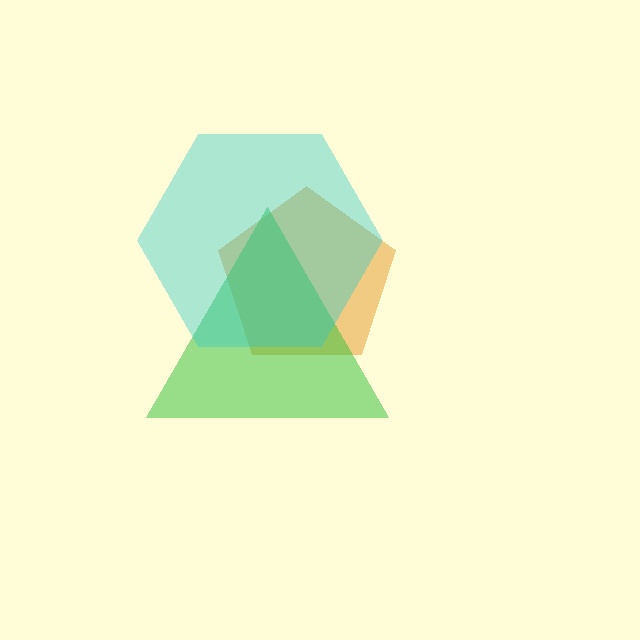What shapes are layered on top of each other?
The layered shapes are: an orange pentagon, a green triangle, a cyan hexagon.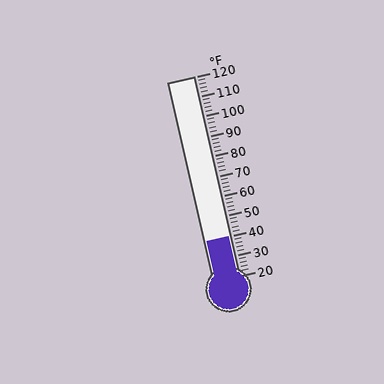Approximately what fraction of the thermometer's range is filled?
The thermometer is filled to approximately 20% of its range.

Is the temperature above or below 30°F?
The temperature is above 30°F.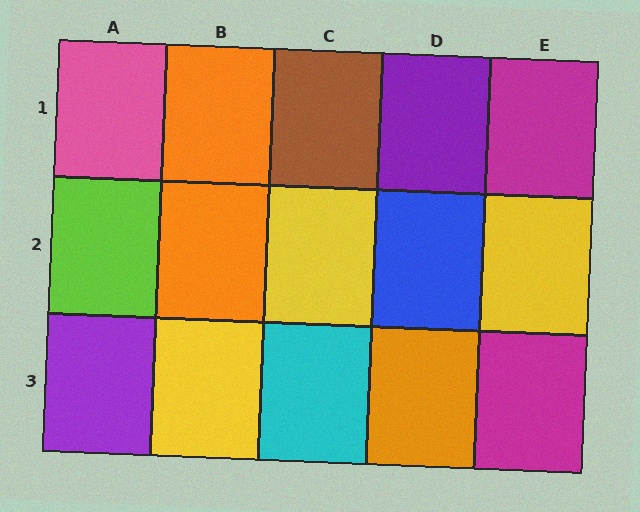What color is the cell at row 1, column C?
Brown.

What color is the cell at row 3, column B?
Yellow.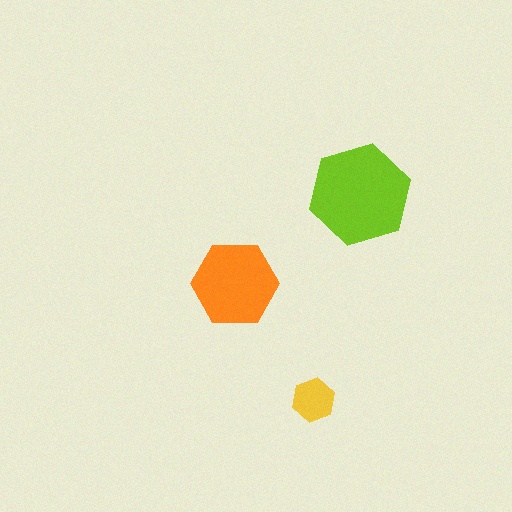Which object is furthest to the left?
The orange hexagon is leftmost.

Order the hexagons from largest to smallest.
the lime one, the orange one, the yellow one.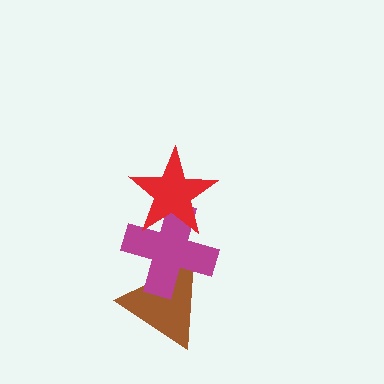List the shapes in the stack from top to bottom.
From top to bottom: the red star, the magenta cross, the brown triangle.